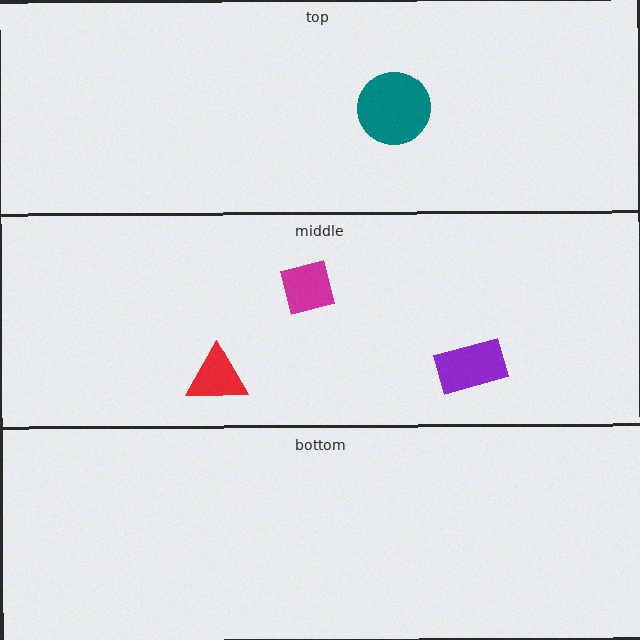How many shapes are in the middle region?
3.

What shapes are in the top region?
The teal circle.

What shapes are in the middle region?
The red triangle, the purple rectangle, the magenta square.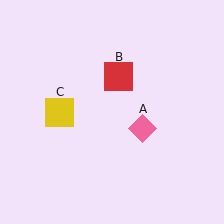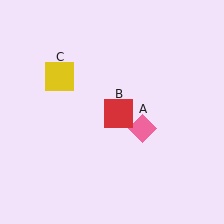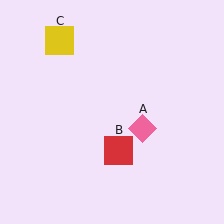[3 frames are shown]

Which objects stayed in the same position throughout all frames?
Pink diamond (object A) remained stationary.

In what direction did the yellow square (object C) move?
The yellow square (object C) moved up.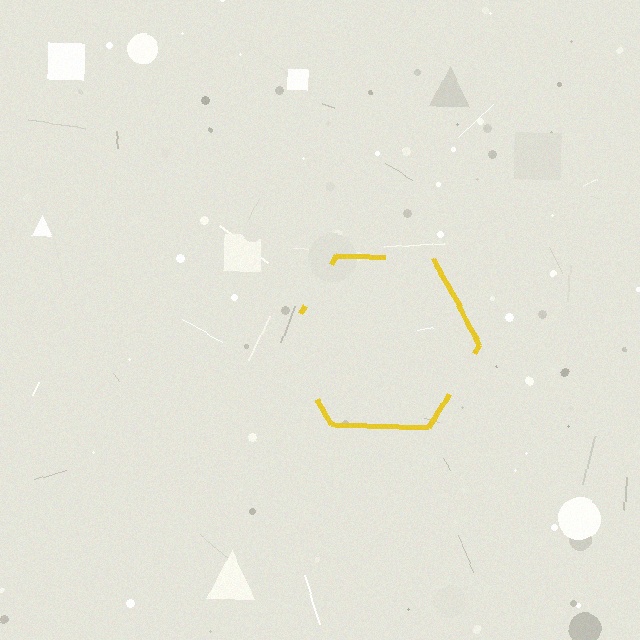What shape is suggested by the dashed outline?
The dashed outline suggests a hexagon.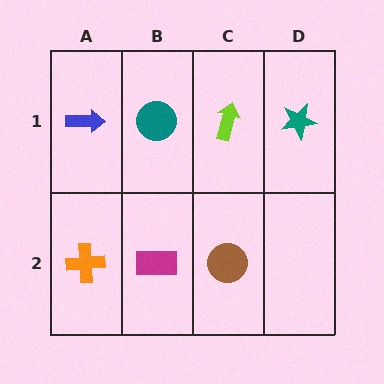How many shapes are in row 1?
4 shapes.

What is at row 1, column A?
A blue arrow.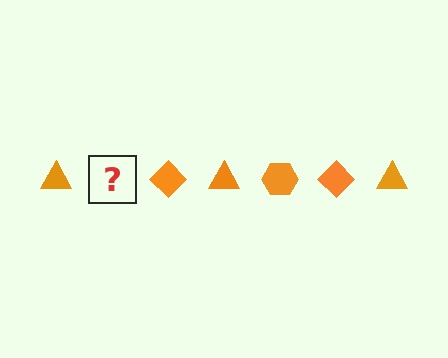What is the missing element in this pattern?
The missing element is an orange hexagon.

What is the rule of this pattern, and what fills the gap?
The rule is that the pattern cycles through triangle, hexagon, diamond shapes in orange. The gap should be filled with an orange hexagon.